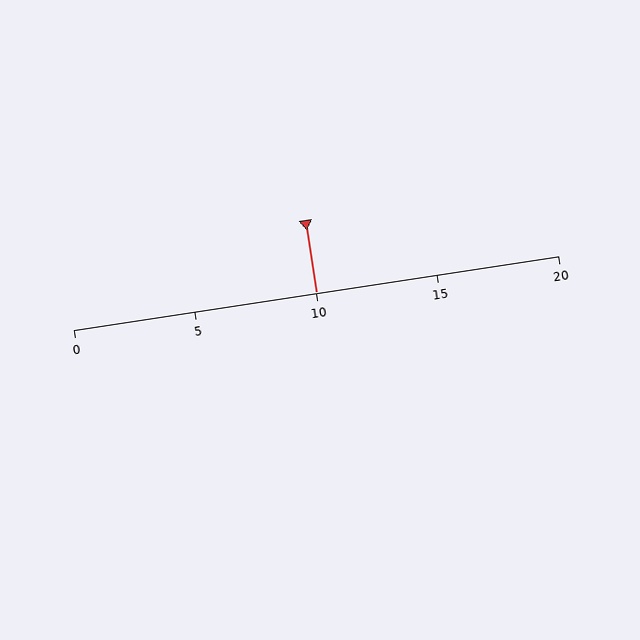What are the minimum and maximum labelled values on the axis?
The axis runs from 0 to 20.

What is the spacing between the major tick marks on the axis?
The major ticks are spaced 5 apart.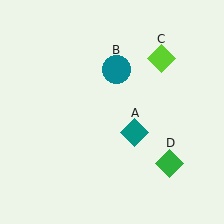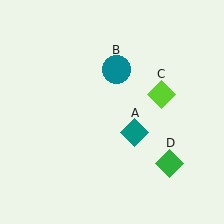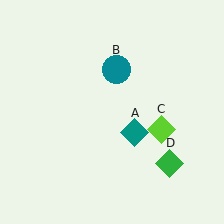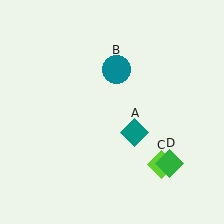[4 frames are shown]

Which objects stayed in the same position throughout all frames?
Teal diamond (object A) and teal circle (object B) and green diamond (object D) remained stationary.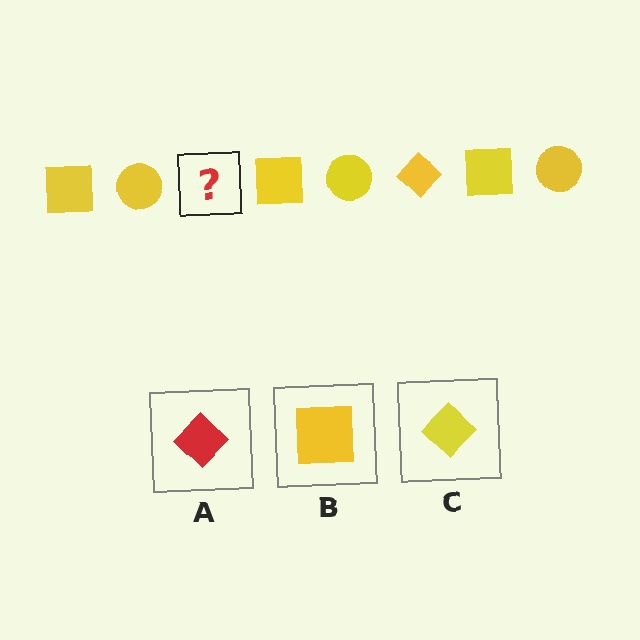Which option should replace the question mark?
Option C.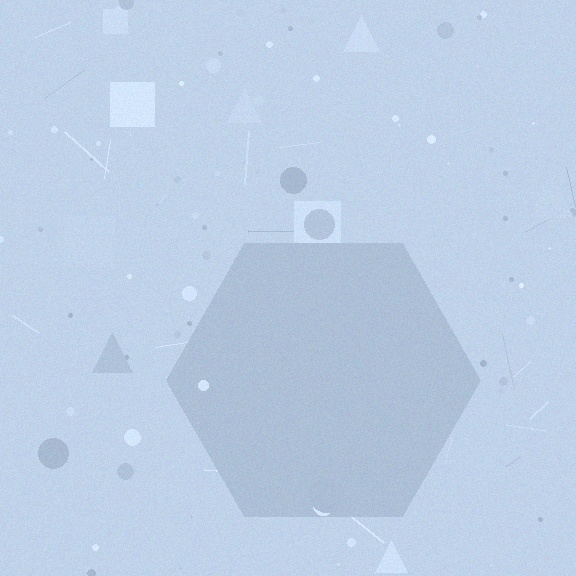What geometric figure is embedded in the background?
A hexagon is embedded in the background.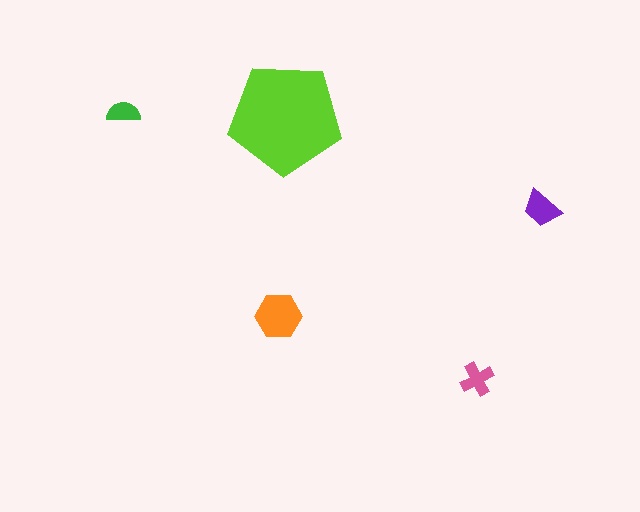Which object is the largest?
The lime pentagon.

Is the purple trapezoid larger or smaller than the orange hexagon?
Smaller.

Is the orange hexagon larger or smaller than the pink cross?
Larger.